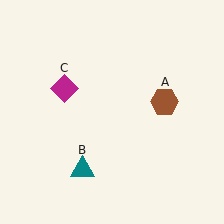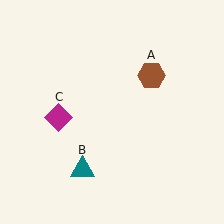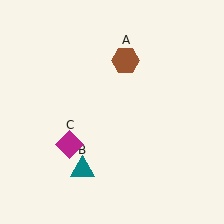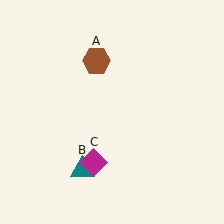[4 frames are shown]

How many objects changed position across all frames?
2 objects changed position: brown hexagon (object A), magenta diamond (object C).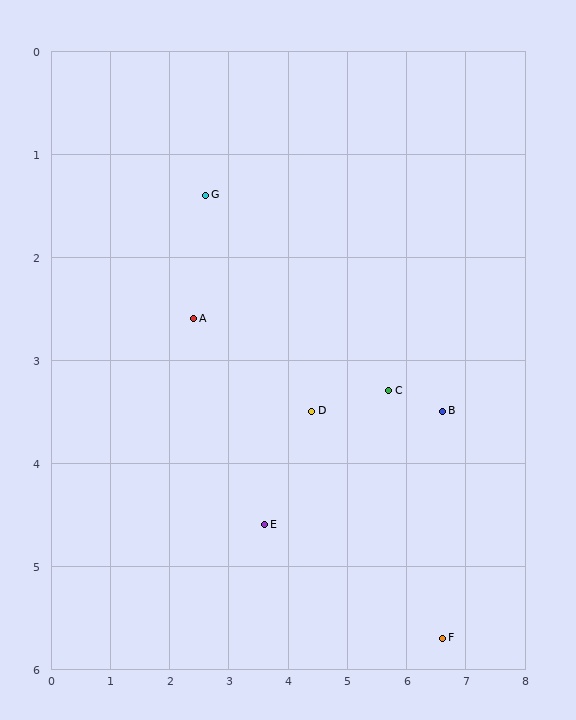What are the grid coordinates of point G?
Point G is at approximately (2.6, 1.4).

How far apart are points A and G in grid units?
Points A and G are about 1.2 grid units apart.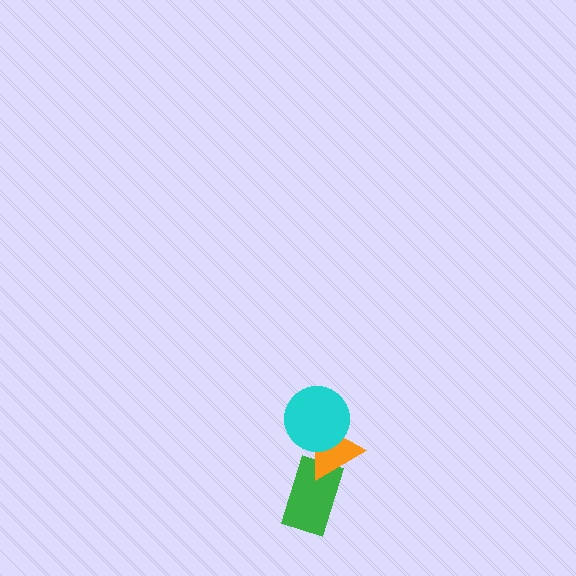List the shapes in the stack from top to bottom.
From top to bottom: the cyan circle, the orange triangle, the green rectangle.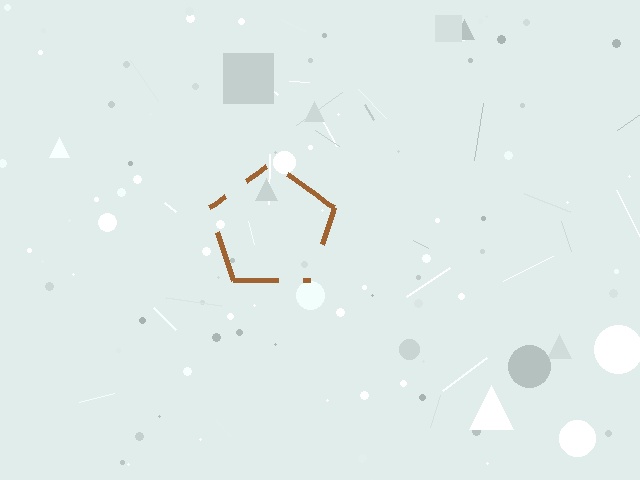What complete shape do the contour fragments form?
The contour fragments form a pentagon.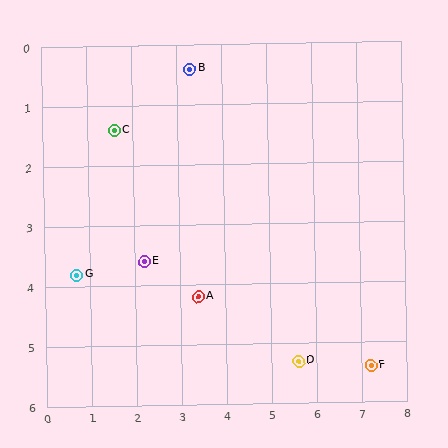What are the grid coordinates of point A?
Point A is at approximately (3.4, 4.2).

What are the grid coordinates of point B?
Point B is at approximately (3.3, 0.4).